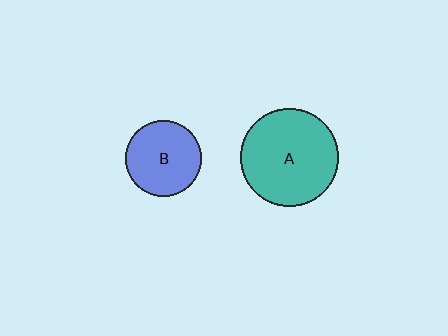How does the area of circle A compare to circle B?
Approximately 1.7 times.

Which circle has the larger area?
Circle A (teal).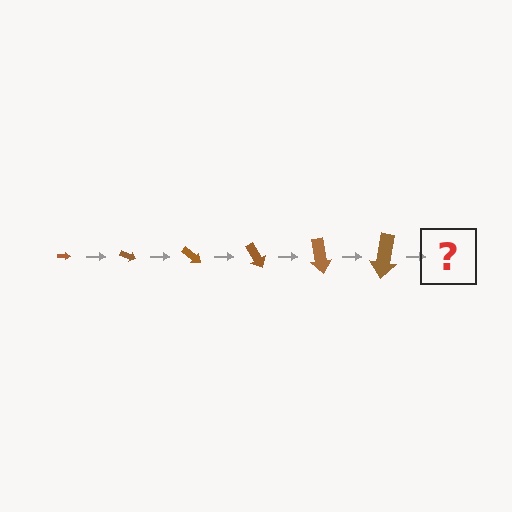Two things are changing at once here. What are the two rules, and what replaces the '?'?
The two rules are that the arrow grows larger each step and it rotates 20 degrees each step. The '?' should be an arrow, larger than the previous one and rotated 120 degrees from the start.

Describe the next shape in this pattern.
It should be an arrow, larger than the previous one and rotated 120 degrees from the start.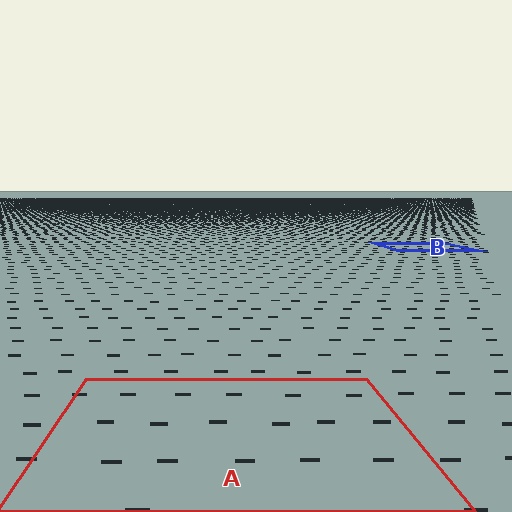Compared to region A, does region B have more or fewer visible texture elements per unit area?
Region B has more texture elements per unit area — they are packed more densely because it is farther away.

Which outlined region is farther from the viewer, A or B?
Region B is farther from the viewer — the texture elements inside it appear smaller and more densely packed.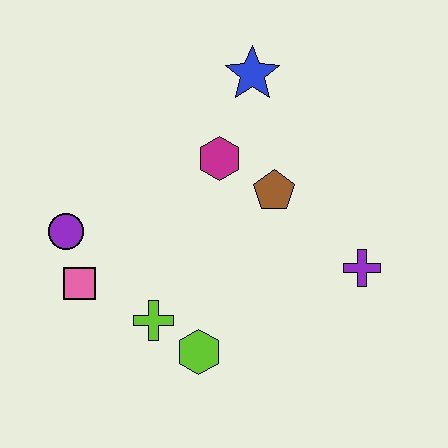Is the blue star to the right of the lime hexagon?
Yes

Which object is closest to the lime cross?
The lime hexagon is closest to the lime cross.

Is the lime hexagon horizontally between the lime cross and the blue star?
Yes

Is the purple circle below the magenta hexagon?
Yes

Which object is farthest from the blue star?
The lime hexagon is farthest from the blue star.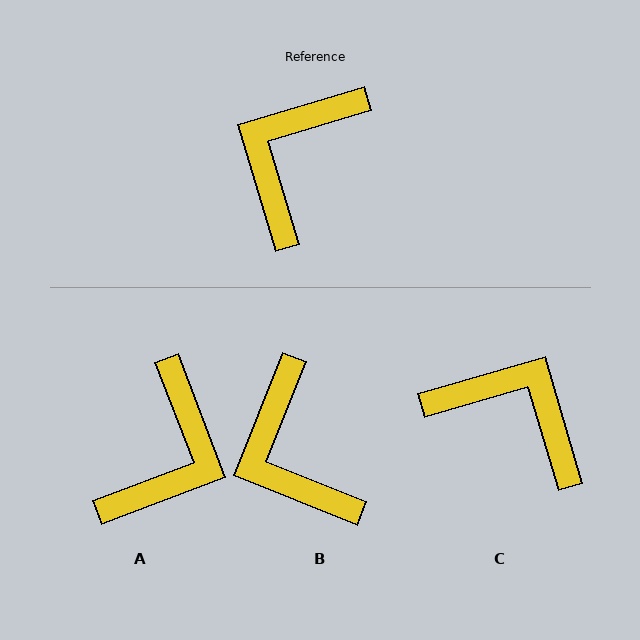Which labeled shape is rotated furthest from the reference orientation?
A, about 176 degrees away.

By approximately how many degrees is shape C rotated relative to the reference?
Approximately 90 degrees clockwise.